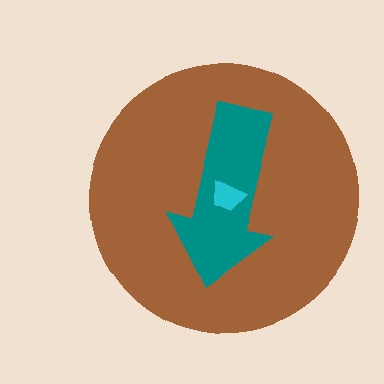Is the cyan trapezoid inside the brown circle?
Yes.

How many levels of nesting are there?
3.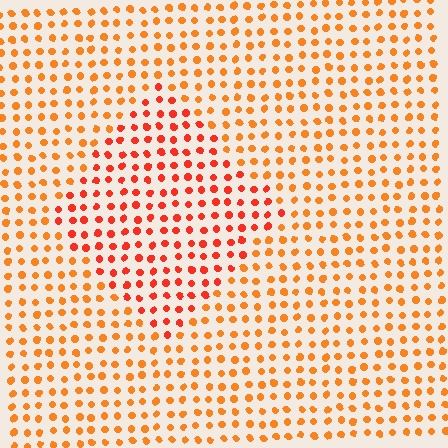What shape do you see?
I see a diamond.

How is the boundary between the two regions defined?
The boundary is defined purely by a slight shift in hue (about 24 degrees). Spacing, size, and orientation are identical on both sides.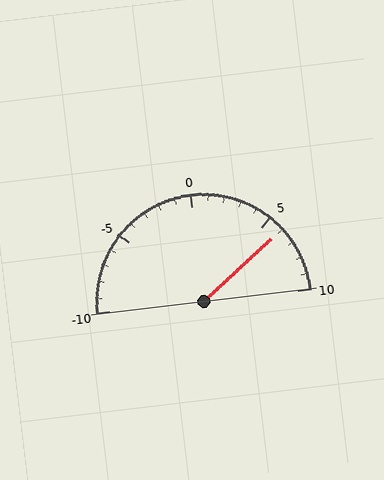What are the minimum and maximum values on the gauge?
The gauge ranges from -10 to 10.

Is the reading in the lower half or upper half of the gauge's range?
The reading is in the upper half of the range (-10 to 10).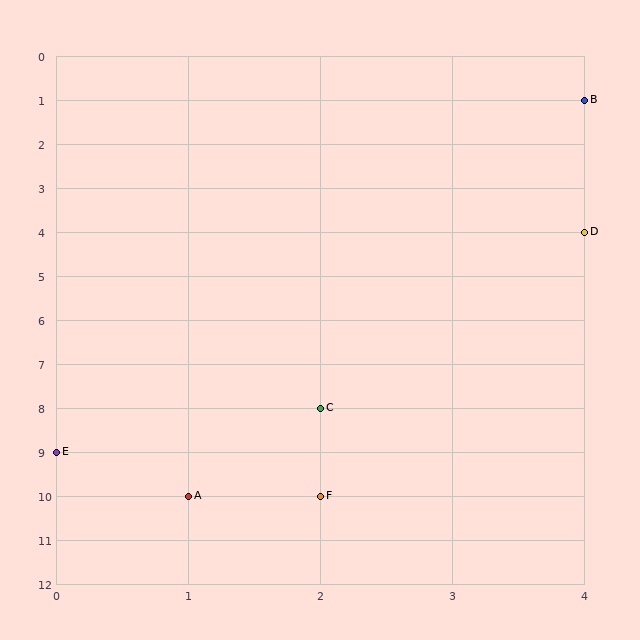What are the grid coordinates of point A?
Point A is at grid coordinates (1, 10).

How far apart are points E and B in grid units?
Points E and B are 4 columns and 8 rows apart (about 8.9 grid units diagonally).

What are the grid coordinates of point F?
Point F is at grid coordinates (2, 10).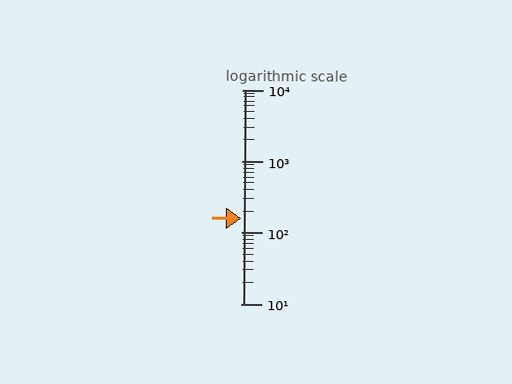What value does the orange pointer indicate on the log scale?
The pointer indicates approximately 160.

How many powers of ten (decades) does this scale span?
The scale spans 3 decades, from 10 to 10000.